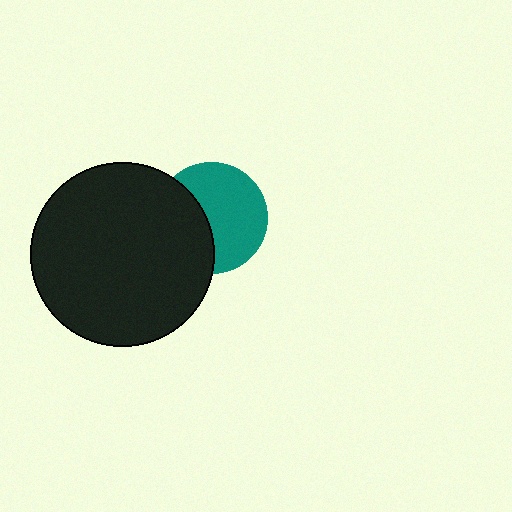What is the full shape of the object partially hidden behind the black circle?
The partially hidden object is a teal circle.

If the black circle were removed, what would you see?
You would see the complete teal circle.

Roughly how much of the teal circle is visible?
About half of it is visible (roughly 60%).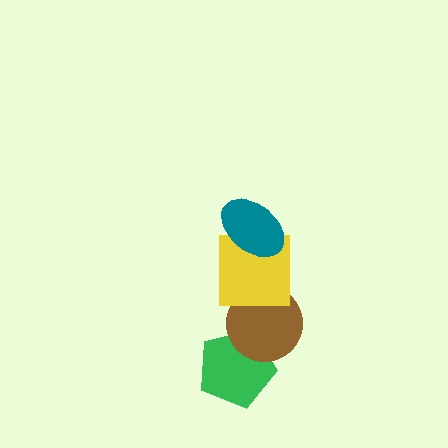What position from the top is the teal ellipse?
The teal ellipse is 1st from the top.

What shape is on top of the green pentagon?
The brown circle is on top of the green pentagon.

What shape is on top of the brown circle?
The yellow square is on top of the brown circle.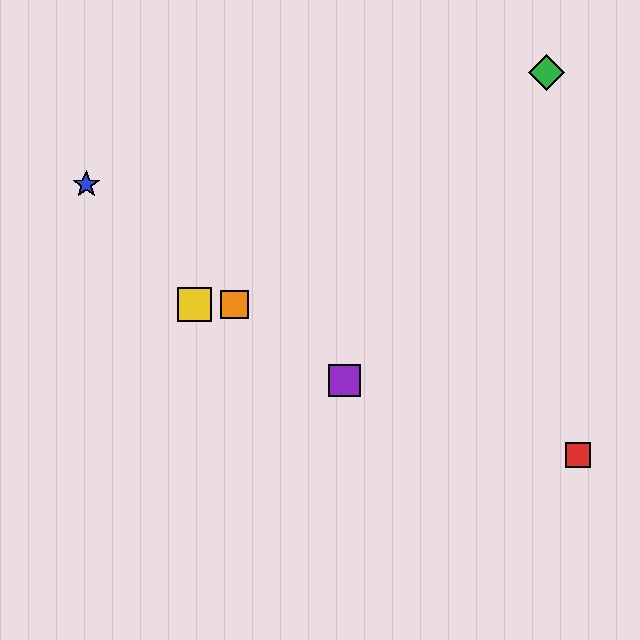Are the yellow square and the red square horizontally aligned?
No, the yellow square is at y≈304 and the red square is at y≈455.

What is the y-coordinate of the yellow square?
The yellow square is at y≈304.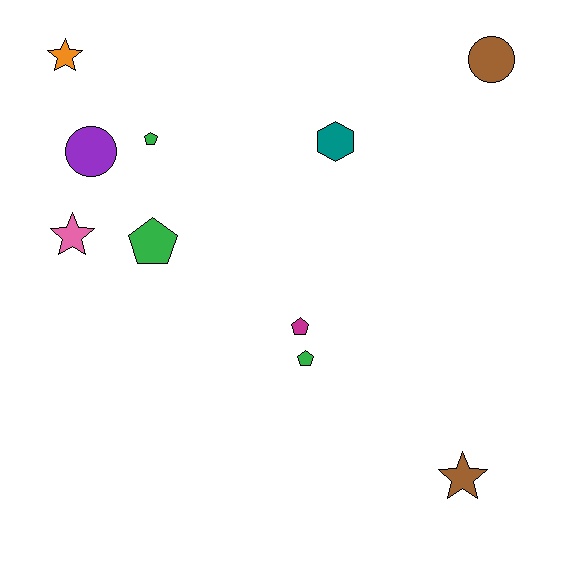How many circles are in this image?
There are 2 circles.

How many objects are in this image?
There are 10 objects.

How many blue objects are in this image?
There are no blue objects.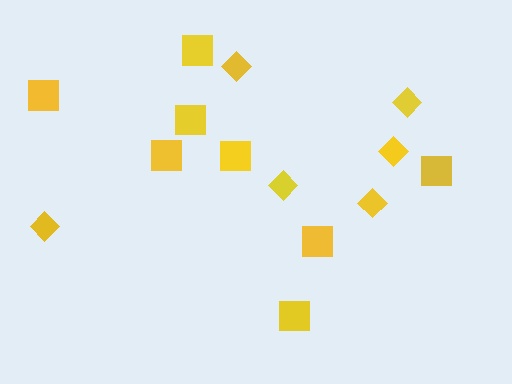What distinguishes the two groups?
There are 2 groups: one group of diamonds (6) and one group of squares (8).